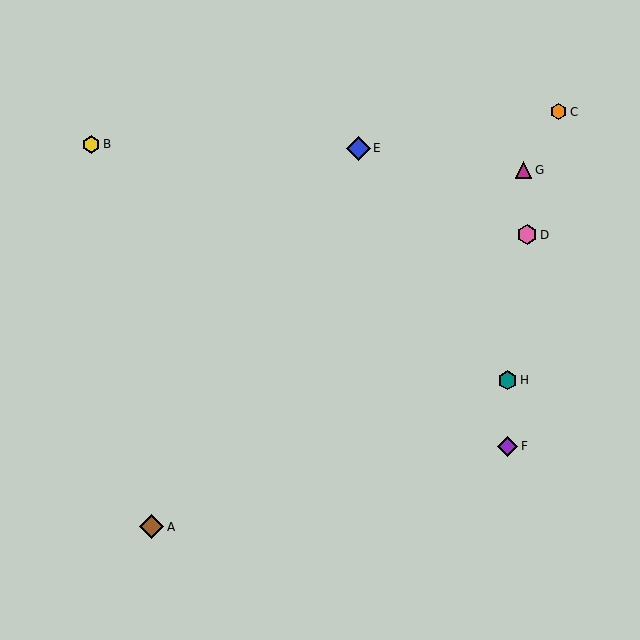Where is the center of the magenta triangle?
The center of the magenta triangle is at (524, 170).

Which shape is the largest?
The brown diamond (labeled A) is the largest.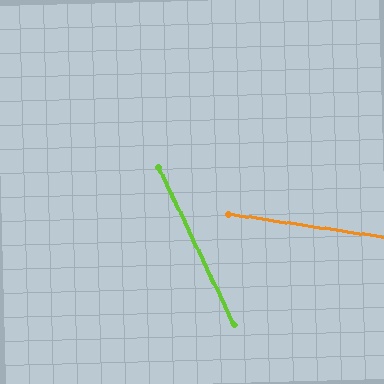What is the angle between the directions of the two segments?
Approximately 56 degrees.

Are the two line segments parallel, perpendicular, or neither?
Neither parallel nor perpendicular — they differ by about 56°.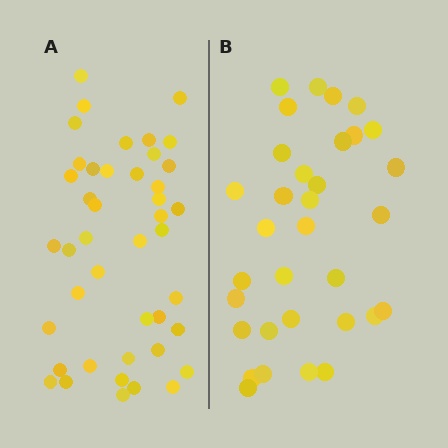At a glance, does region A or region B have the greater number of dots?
Region A (the left region) has more dots.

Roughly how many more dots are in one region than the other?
Region A has roughly 10 or so more dots than region B.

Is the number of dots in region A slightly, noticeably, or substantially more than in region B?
Region A has noticeably more, but not dramatically so. The ratio is roughly 1.3 to 1.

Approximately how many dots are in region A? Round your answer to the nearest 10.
About 40 dots. (The exact count is 43, which rounds to 40.)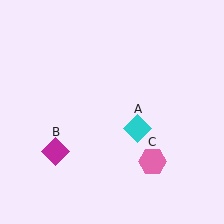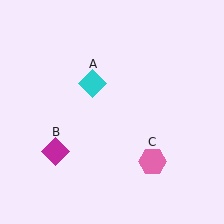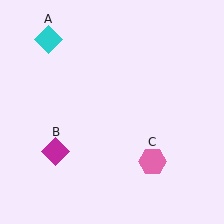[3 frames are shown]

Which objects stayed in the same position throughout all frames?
Magenta diamond (object B) and pink hexagon (object C) remained stationary.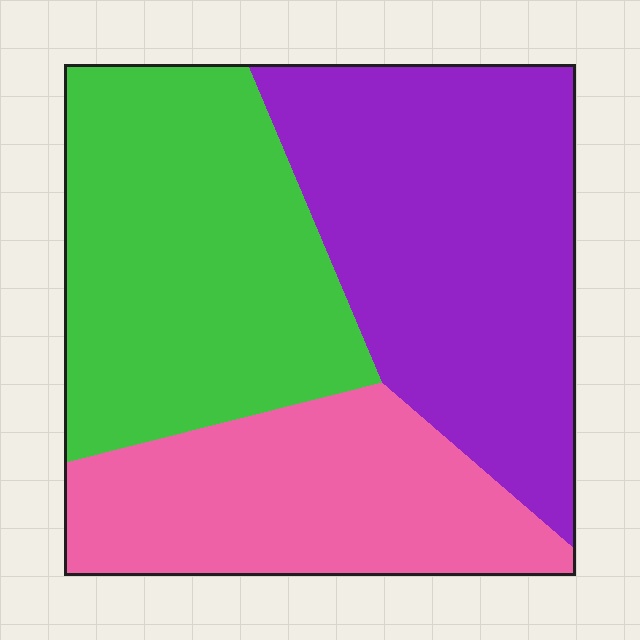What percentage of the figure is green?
Green takes up between a quarter and a half of the figure.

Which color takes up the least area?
Pink, at roughly 25%.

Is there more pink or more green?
Green.